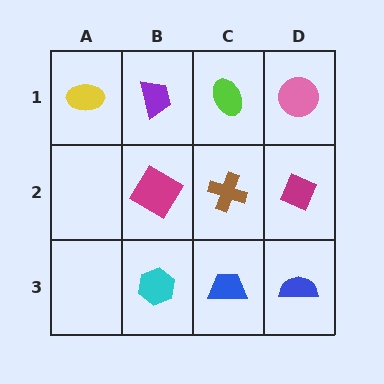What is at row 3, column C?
A blue trapezoid.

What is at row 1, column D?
A pink circle.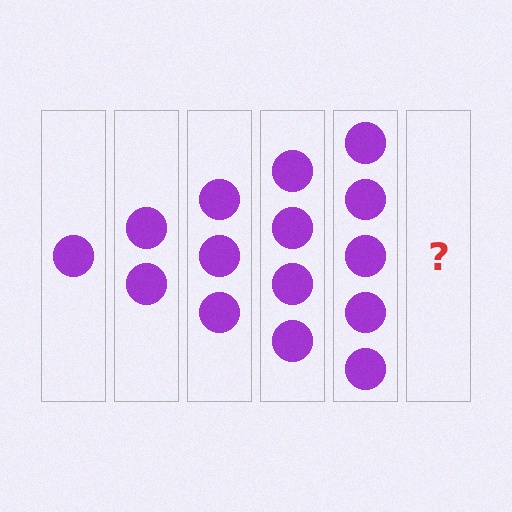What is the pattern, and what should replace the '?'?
The pattern is that each step adds one more circle. The '?' should be 6 circles.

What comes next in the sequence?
The next element should be 6 circles.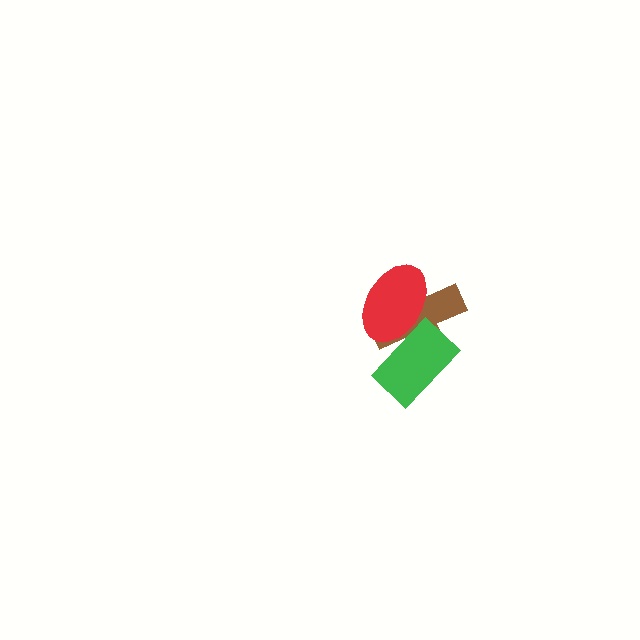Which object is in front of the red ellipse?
The green rectangle is in front of the red ellipse.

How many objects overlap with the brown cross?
2 objects overlap with the brown cross.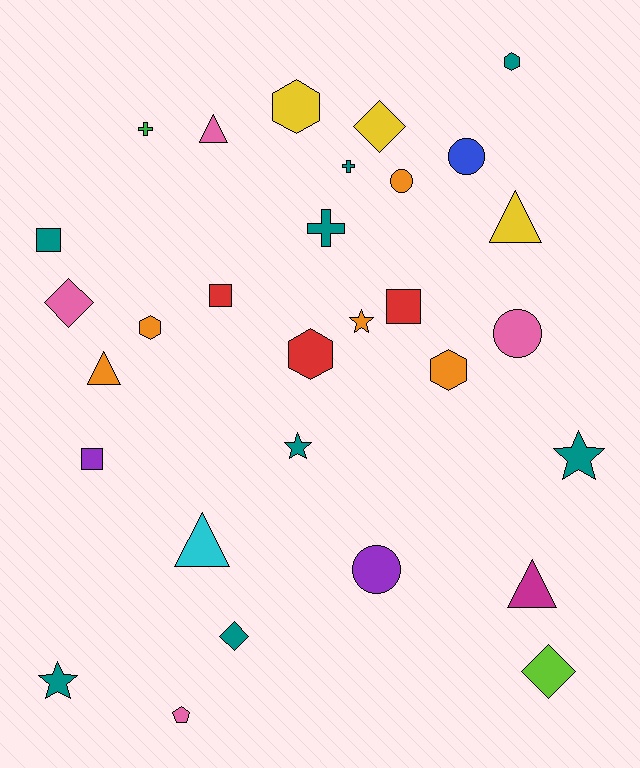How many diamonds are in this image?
There are 4 diamonds.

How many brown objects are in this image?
There are no brown objects.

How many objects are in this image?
There are 30 objects.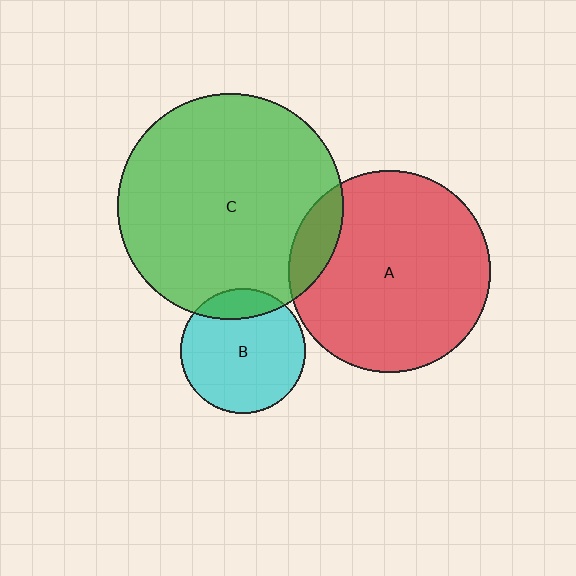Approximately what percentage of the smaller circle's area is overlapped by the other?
Approximately 15%.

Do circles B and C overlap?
Yes.